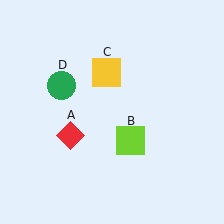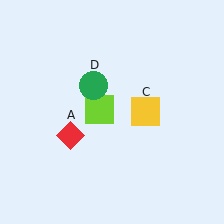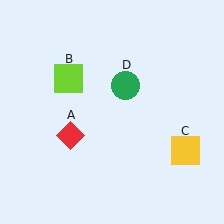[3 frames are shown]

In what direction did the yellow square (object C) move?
The yellow square (object C) moved down and to the right.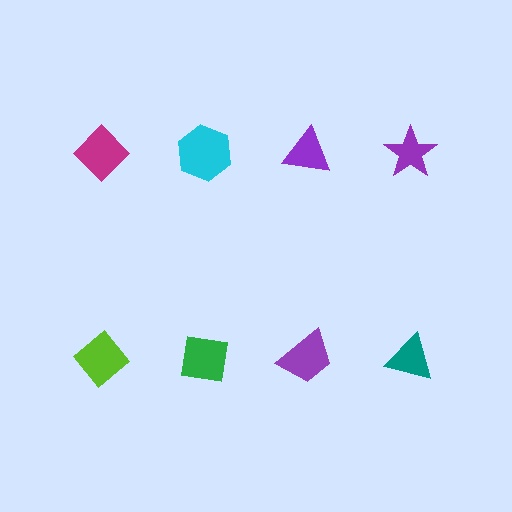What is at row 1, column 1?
A magenta diamond.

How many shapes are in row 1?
4 shapes.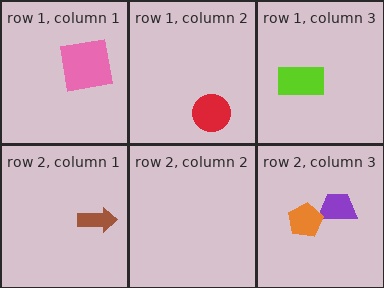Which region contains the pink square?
The row 1, column 1 region.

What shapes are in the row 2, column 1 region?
The brown arrow.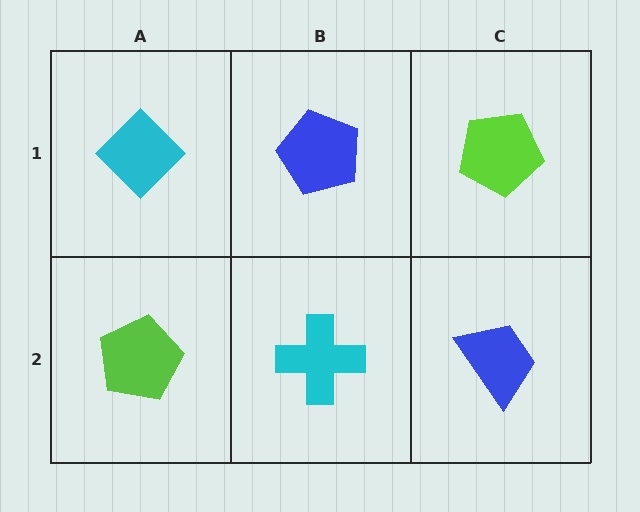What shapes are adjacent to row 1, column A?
A lime pentagon (row 2, column A), a blue pentagon (row 1, column B).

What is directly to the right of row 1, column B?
A lime pentagon.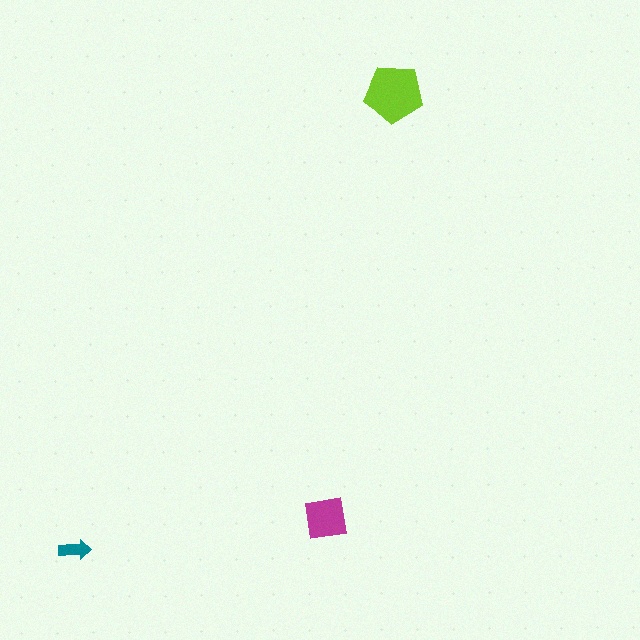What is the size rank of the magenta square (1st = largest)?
2nd.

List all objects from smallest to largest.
The teal arrow, the magenta square, the lime pentagon.